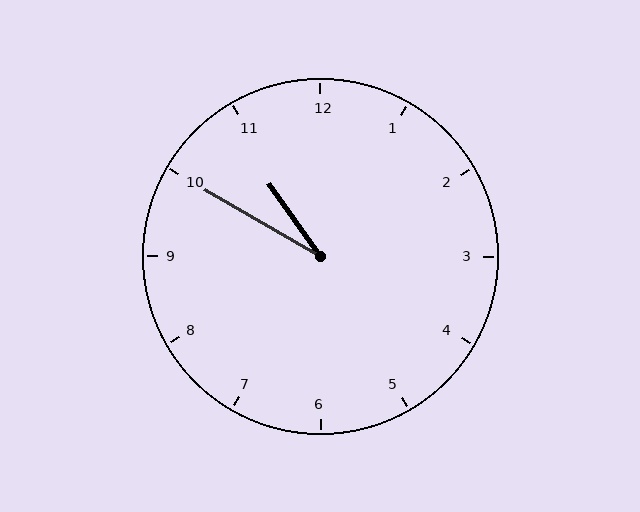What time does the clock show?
10:50.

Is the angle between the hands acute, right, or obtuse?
It is acute.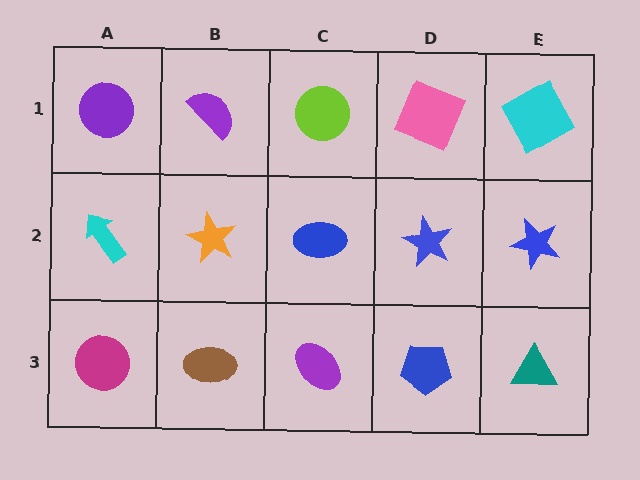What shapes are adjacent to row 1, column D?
A blue star (row 2, column D), a lime circle (row 1, column C), a cyan square (row 1, column E).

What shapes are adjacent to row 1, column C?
A blue ellipse (row 2, column C), a purple semicircle (row 1, column B), a pink square (row 1, column D).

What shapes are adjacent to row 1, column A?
A cyan arrow (row 2, column A), a purple semicircle (row 1, column B).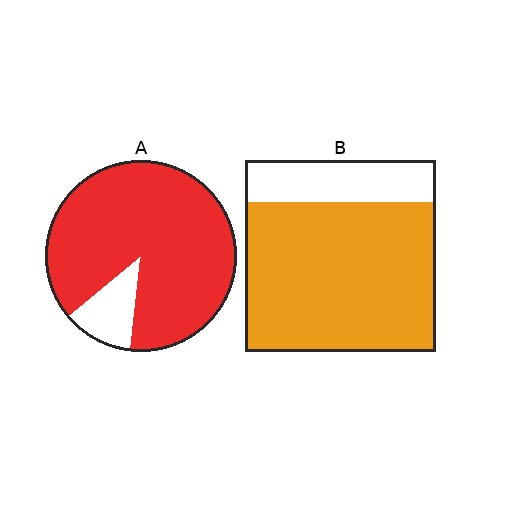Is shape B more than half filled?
Yes.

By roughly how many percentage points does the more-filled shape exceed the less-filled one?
By roughly 10 percentage points (A over B).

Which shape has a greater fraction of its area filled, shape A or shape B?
Shape A.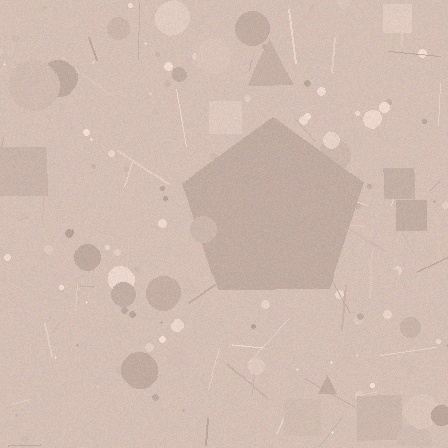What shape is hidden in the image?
A pentagon is hidden in the image.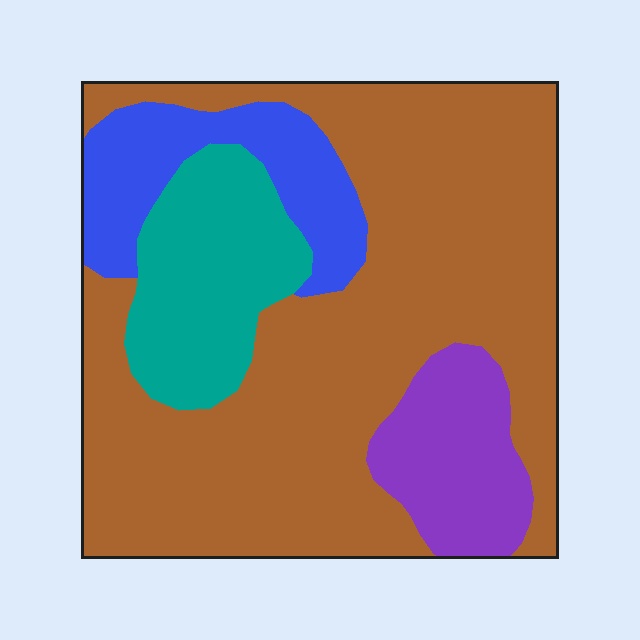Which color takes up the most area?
Brown, at roughly 60%.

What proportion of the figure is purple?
Purple takes up less than a quarter of the figure.